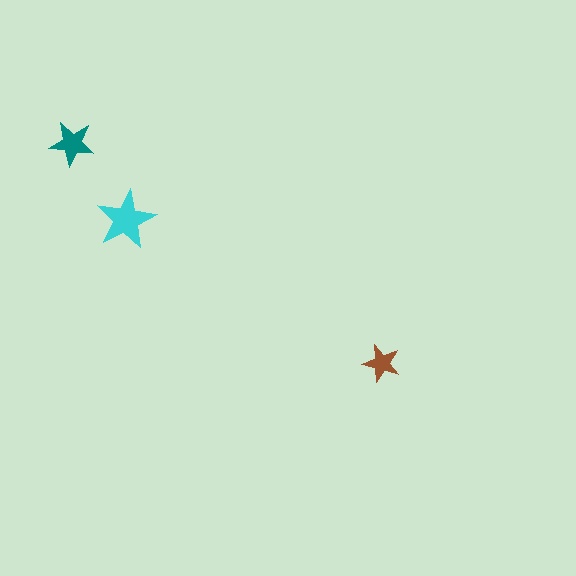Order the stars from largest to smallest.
the cyan one, the teal one, the brown one.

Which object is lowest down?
The brown star is bottommost.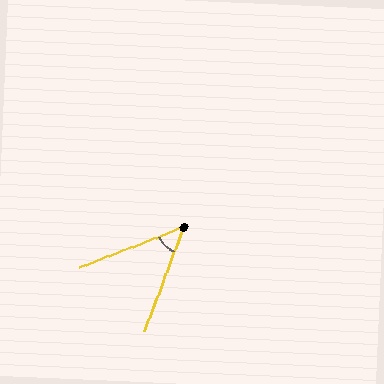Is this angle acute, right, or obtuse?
It is acute.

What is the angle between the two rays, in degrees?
Approximately 48 degrees.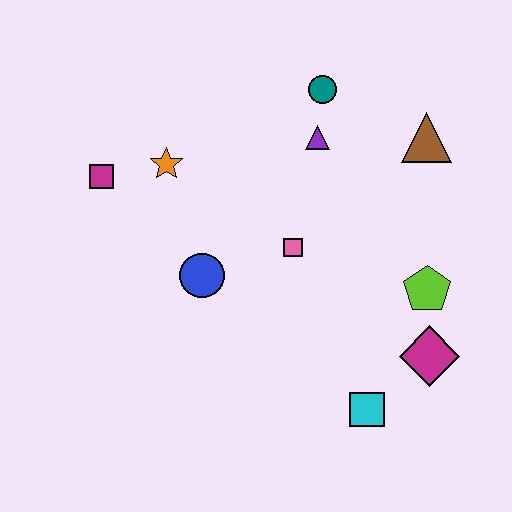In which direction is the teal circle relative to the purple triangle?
The teal circle is above the purple triangle.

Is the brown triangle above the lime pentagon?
Yes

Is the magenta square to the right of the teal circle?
No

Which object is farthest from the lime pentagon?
The magenta square is farthest from the lime pentagon.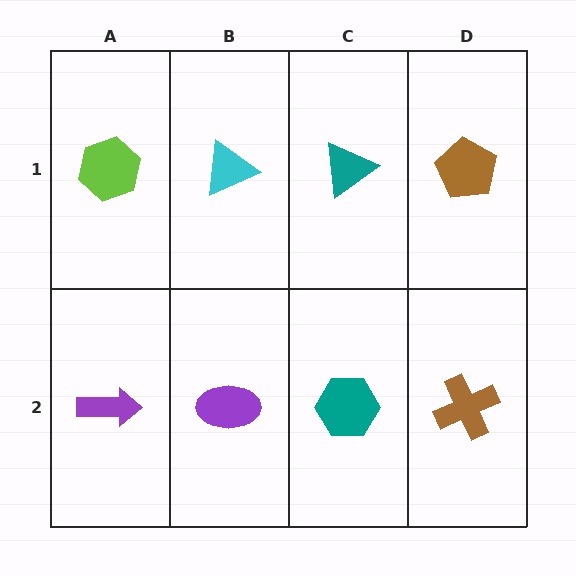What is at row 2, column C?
A teal hexagon.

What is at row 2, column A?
A purple arrow.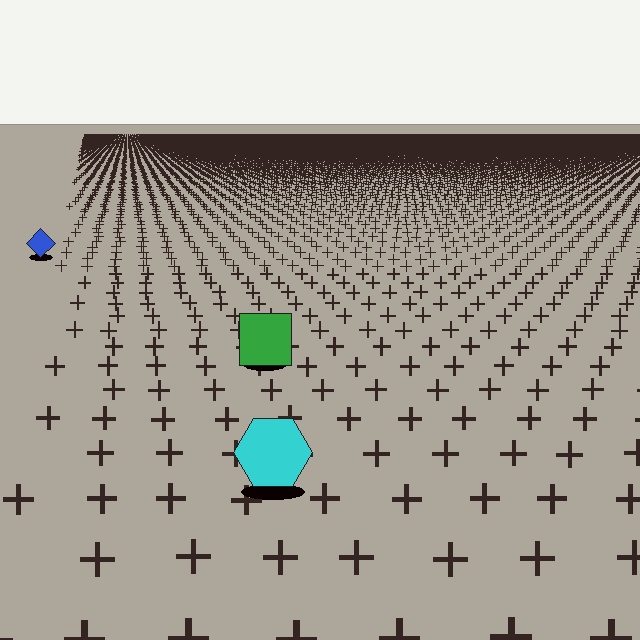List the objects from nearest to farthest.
From nearest to farthest: the cyan hexagon, the green square, the blue diamond.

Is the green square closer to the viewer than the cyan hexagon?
No. The cyan hexagon is closer — you can tell from the texture gradient: the ground texture is coarser near it.